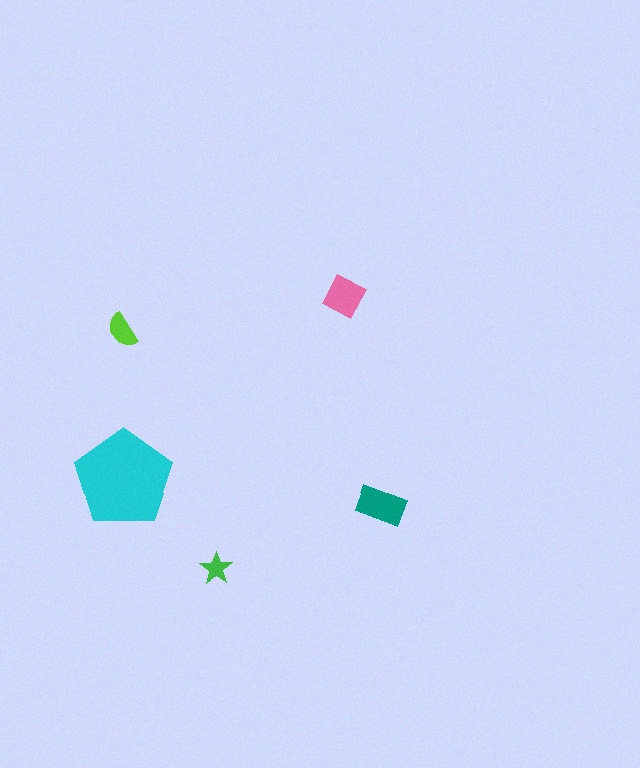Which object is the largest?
The cyan pentagon.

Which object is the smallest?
The green star.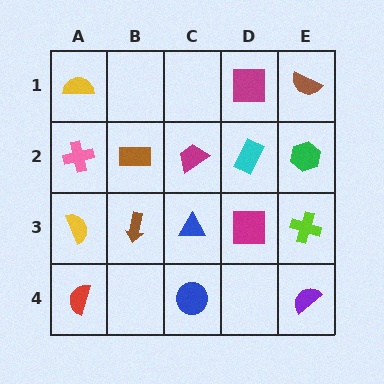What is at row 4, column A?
A red semicircle.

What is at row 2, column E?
A green hexagon.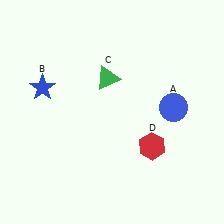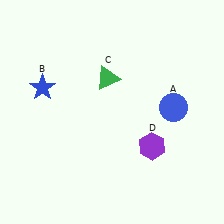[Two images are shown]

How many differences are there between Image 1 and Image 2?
There is 1 difference between the two images.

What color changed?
The hexagon (D) changed from red in Image 1 to purple in Image 2.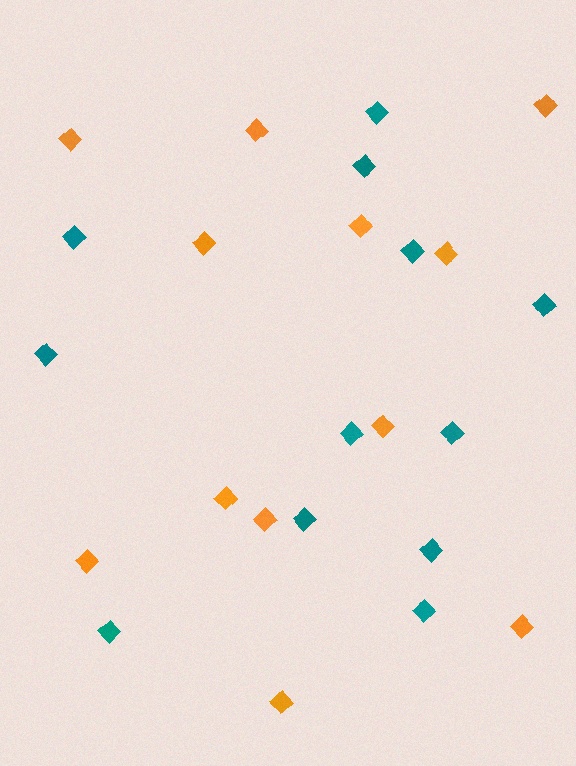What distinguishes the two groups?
There are 2 groups: one group of teal diamonds (12) and one group of orange diamonds (12).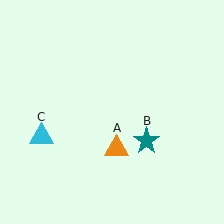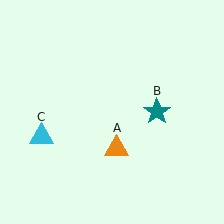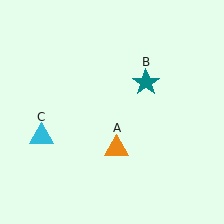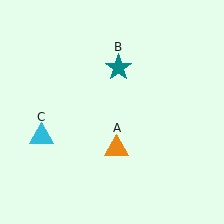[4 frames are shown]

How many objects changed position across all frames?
1 object changed position: teal star (object B).